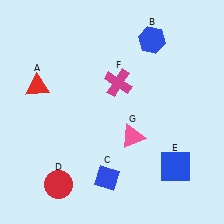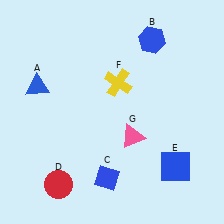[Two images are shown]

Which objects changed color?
A changed from red to blue. F changed from magenta to yellow.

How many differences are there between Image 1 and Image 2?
There are 2 differences between the two images.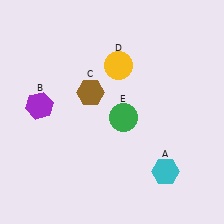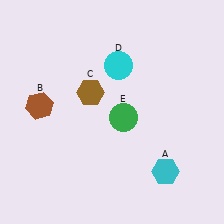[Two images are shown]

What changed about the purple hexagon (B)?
In Image 1, B is purple. In Image 2, it changed to brown.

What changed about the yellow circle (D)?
In Image 1, D is yellow. In Image 2, it changed to cyan.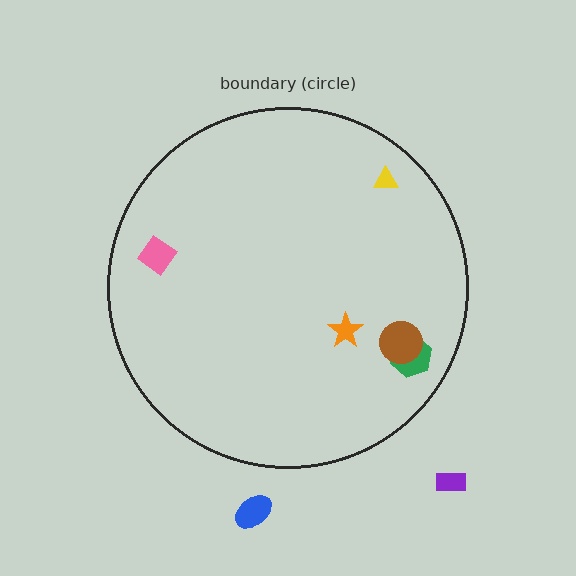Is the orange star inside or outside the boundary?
Inside.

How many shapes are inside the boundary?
5 inside, 2 outside.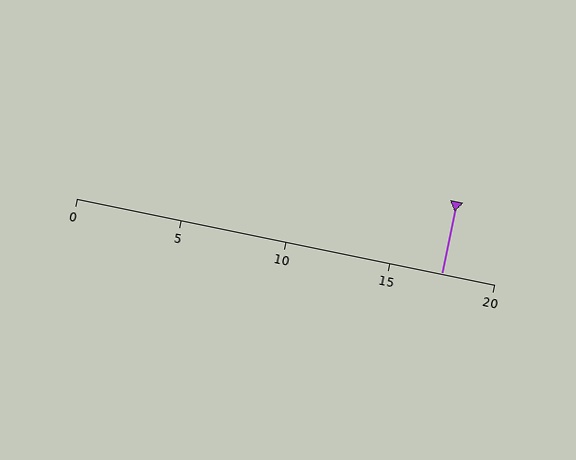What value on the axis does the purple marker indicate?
The marker indicates approximately 17.5.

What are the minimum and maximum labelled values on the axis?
The axis runs from 0 to 20.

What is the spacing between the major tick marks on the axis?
The major ticks are spaced 5 apart.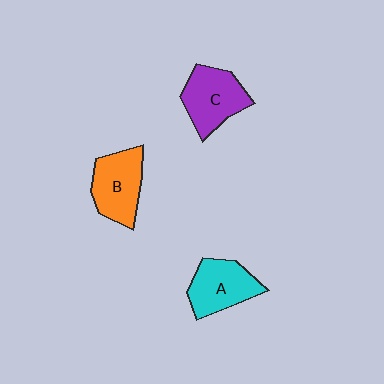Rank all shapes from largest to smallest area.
From largest to smallest: C (purple), B (orange), A (cyan).